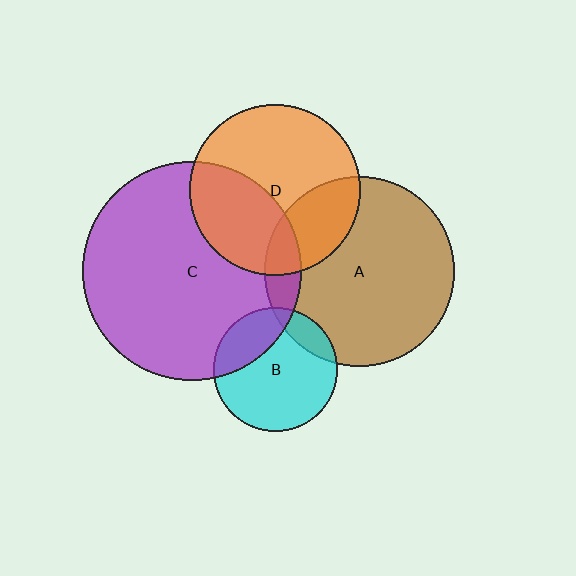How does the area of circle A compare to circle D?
Approximately 1.2 times.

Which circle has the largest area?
Circle C (purple).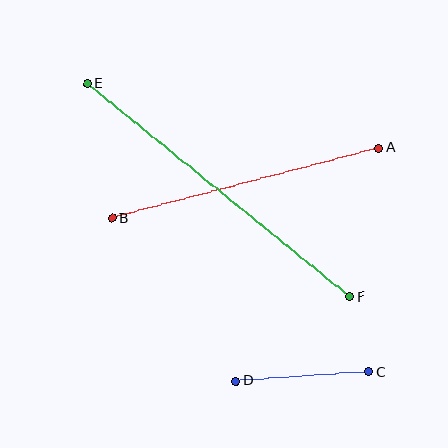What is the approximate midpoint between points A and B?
The midpoint is at approximately (245, 183) pixels.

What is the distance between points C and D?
The distance is approximately 133 pixels.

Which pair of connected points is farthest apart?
Points E and F are farthest apart.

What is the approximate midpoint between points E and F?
The midpoint is at approximately (219, 190) pixels.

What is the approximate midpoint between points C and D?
The midpoint is at approximately (303, 377) pixels.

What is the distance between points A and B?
The distance is approximately 276 pixels.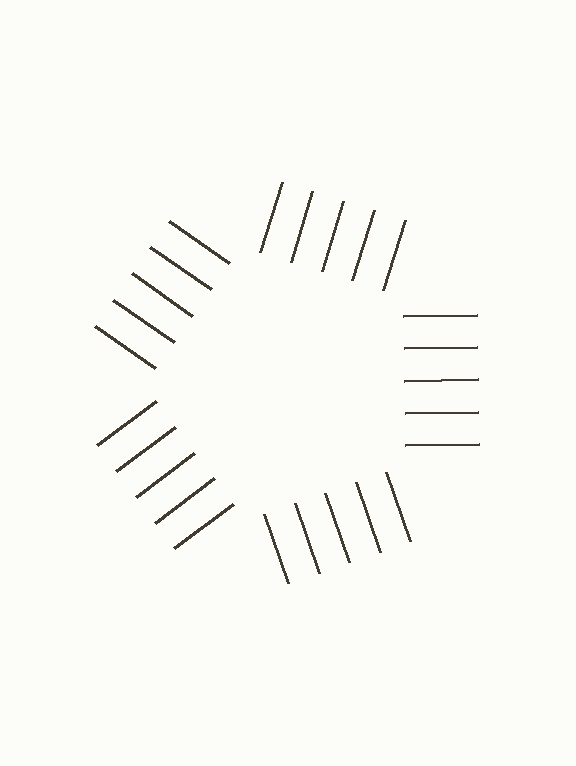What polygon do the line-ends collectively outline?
An illusory pentagon — the line segments terminate on its edges but no continuous stroke is drawn.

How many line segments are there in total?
25 — 5 along each of the 5 edges.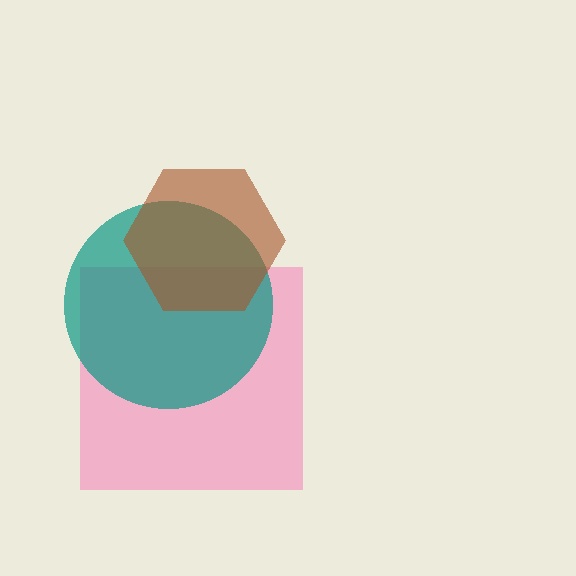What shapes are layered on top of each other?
The layered shapes are: a pink square, a teal circle, a brown hexagon.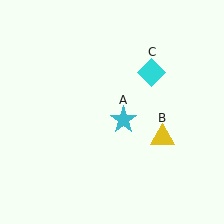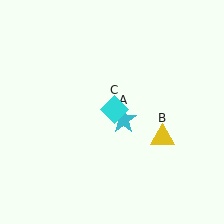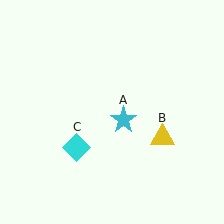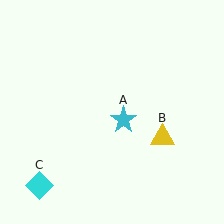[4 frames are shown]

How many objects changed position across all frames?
1 object changed position: cyan diamond (object C).